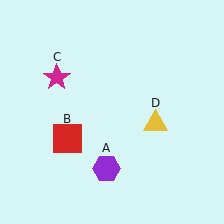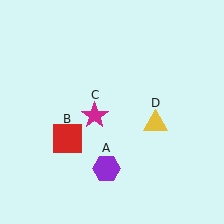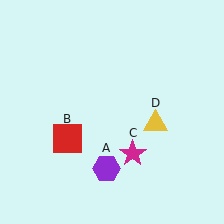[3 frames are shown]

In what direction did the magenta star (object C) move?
The magenta star (object C) moved down and to the right.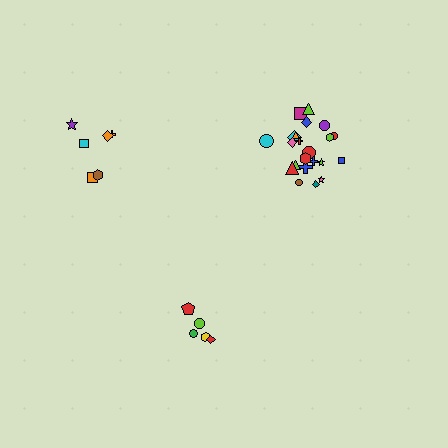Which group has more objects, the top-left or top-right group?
The top-right group.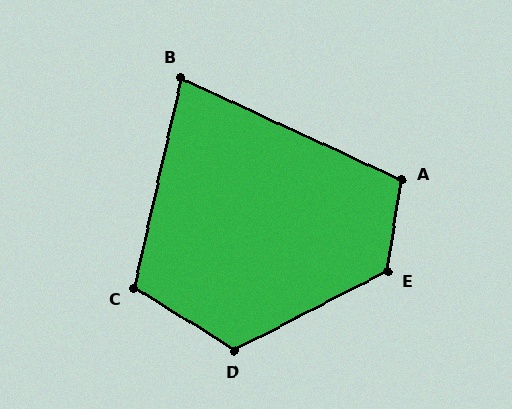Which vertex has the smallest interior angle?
B, at approximately 78 degrees.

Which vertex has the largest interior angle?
E, at approximately 126 degrees.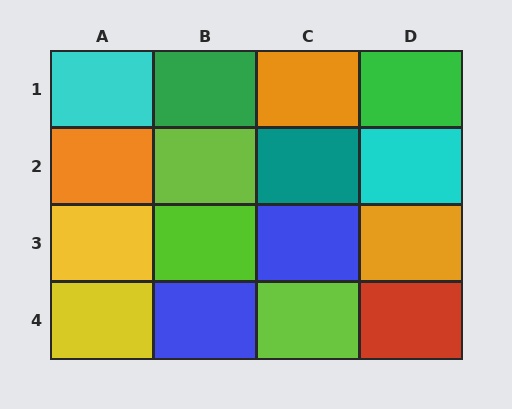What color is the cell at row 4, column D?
Red.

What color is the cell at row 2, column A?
Orange.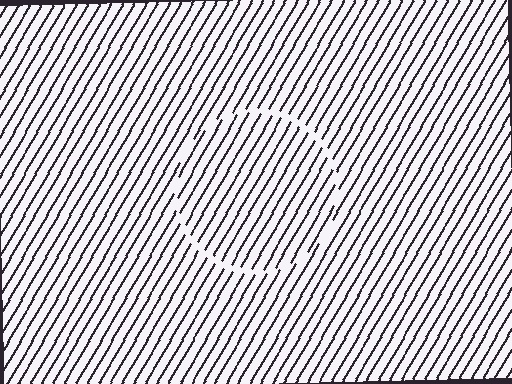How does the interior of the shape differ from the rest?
The interior of the shape contains the same grating, shifted by half a period — the contour is defined by the phase discontinuity where line-ends from the inner and outer gratings abut.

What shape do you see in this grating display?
An illusory circle. The interior of the shape contains the same grating, shifted by half a period — the contour is defined by the phase discontinuity where line-ends from the inner and outer gratings abut.